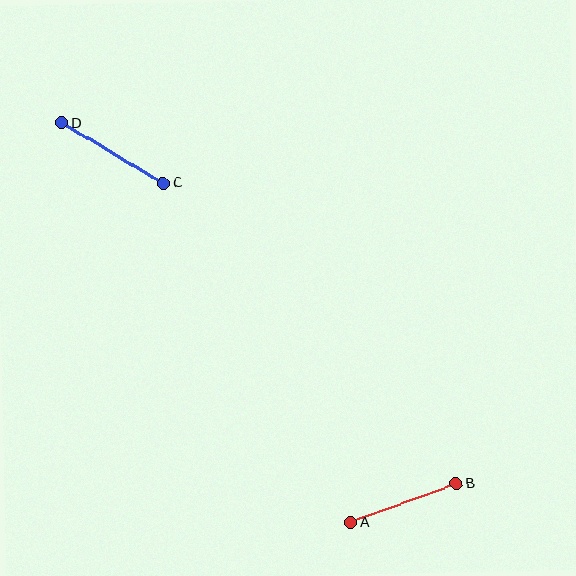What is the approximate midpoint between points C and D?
The midpoint is at approximately (113, 153) pixels.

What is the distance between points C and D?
The distance is approximately 118 pixels.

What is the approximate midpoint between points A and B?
The midpoint is at approximately (404, 503) pixels.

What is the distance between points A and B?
The distance is approximately 112 pixels.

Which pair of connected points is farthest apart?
Points C and D are farthest apart.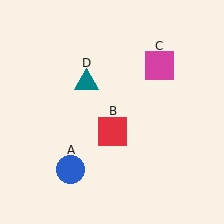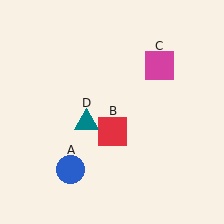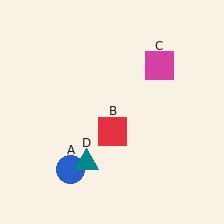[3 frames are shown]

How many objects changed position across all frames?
1 object changed position: teal triangle (object D).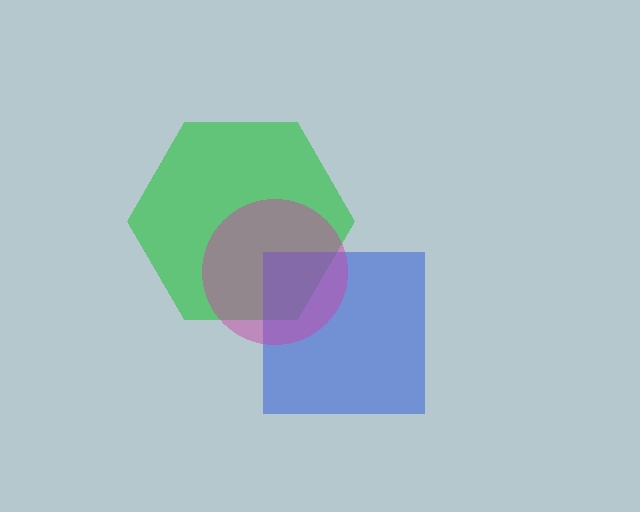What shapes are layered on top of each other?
The layered shapes are: a green hexagon, a blue square, a magenta circle.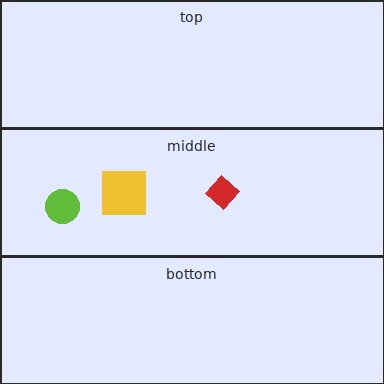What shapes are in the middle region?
The yellow square, the red diamond, the lime circle.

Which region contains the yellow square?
The middle region.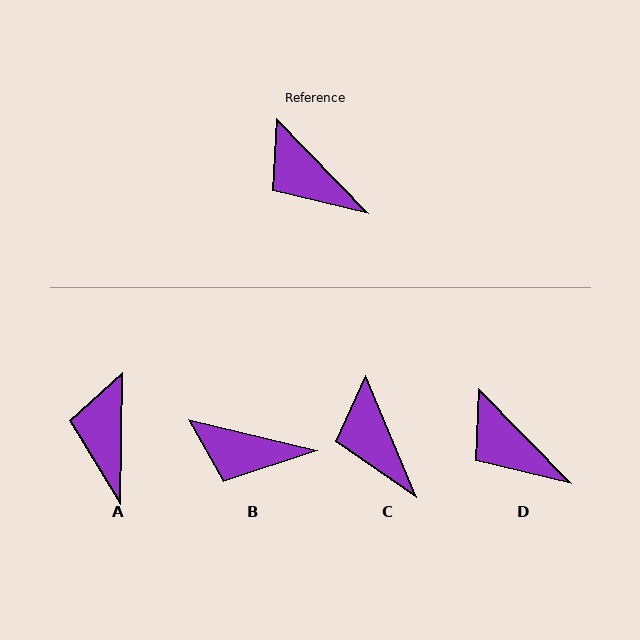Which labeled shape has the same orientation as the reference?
D.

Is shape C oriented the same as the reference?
No, it is off by about 21 degrees.